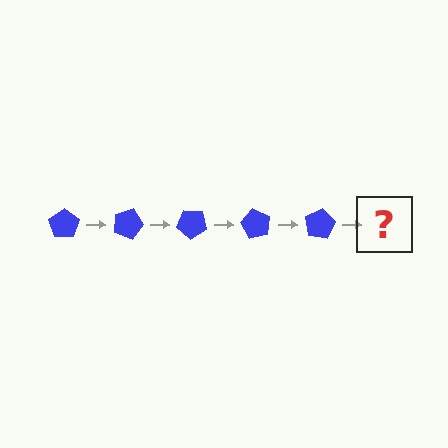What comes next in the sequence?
The next element should be a blue pentagon rotated 100 degrees.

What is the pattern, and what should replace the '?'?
The pattern is that the pentagon rotates 20 degrees each step. The '?' should be a blue pentagon rotated 100 degrees.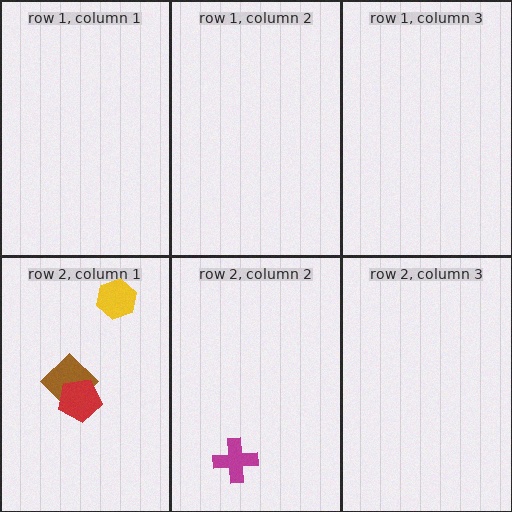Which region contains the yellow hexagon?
The row 2, column 1 region.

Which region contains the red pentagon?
The row 2, column 1 region.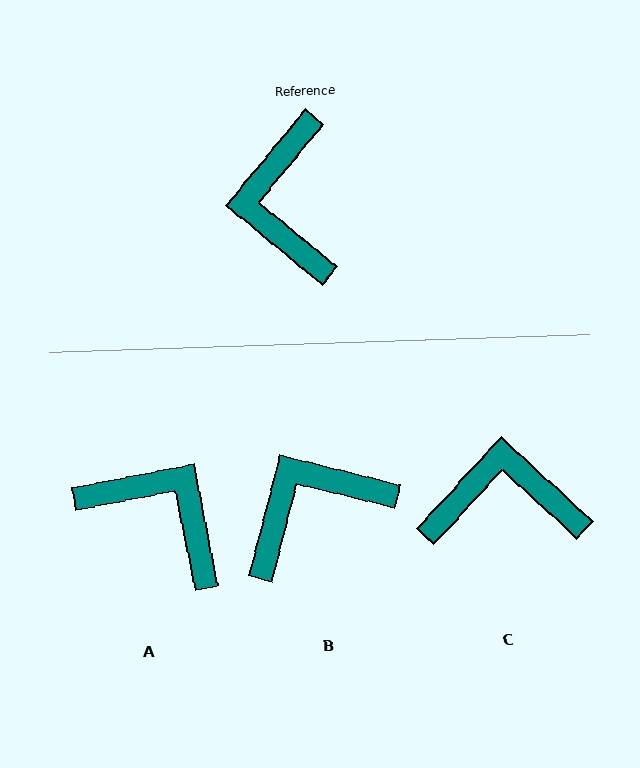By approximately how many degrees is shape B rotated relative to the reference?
Approximately 65 degrees clockwise.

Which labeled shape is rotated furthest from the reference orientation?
A, about 129 degrees away.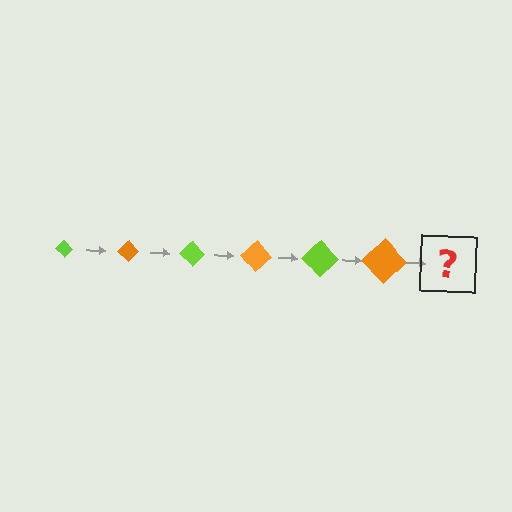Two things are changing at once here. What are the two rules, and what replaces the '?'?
The two rules are that the diamond grows larger each step and the color cycles through lime and orange. The '?' should be a lime diamond, larger than the previous one.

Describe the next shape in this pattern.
It should be a lime diamond, larger than the previous one.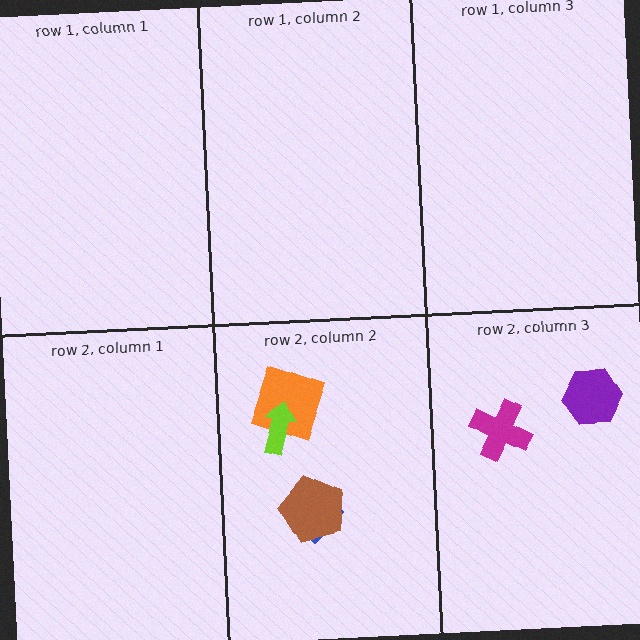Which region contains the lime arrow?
The row 2, column 2 region.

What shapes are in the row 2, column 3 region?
The purple hexagon, the magenta cross.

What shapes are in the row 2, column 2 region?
The orange square, the blue diamond, the lime arrow, the brown pentagon.